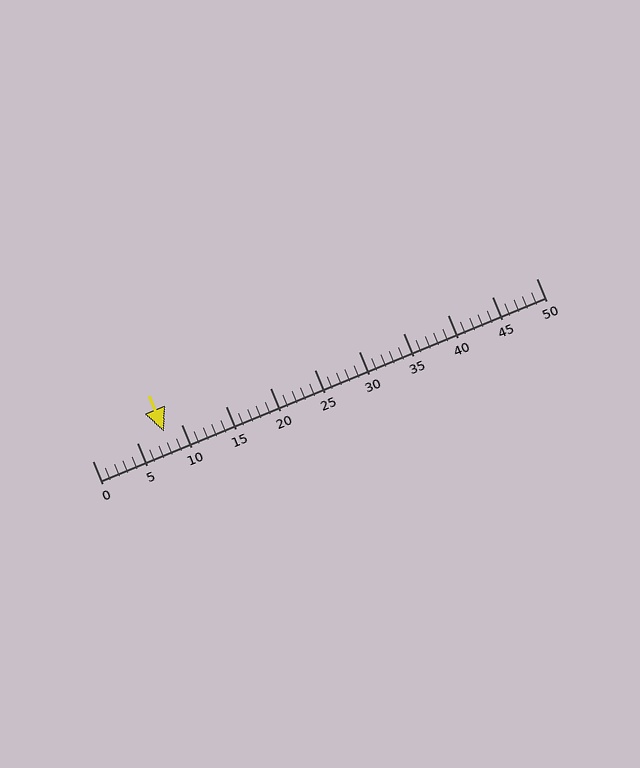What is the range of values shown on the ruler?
The ruler shows values from 0 to 50.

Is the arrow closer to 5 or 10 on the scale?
The arrow is closer to 10.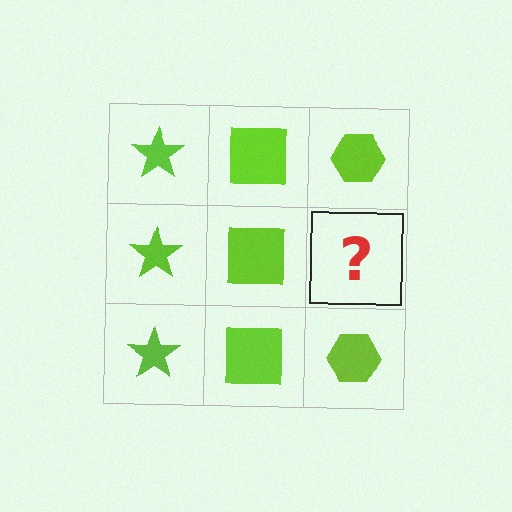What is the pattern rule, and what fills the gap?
The rule is that each column has a consistent shape. The gap should be filled with a lime hexagon.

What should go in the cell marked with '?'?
The missing cell should contain a lime hexagon.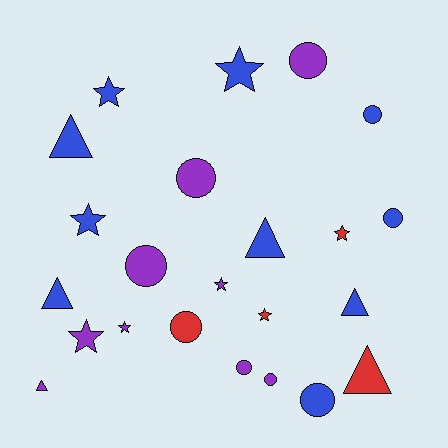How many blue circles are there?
There are 3 blue circles.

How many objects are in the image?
There are 23 objects.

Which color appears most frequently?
Blue, with 10 objects.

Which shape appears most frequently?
Circle, with 9 objects.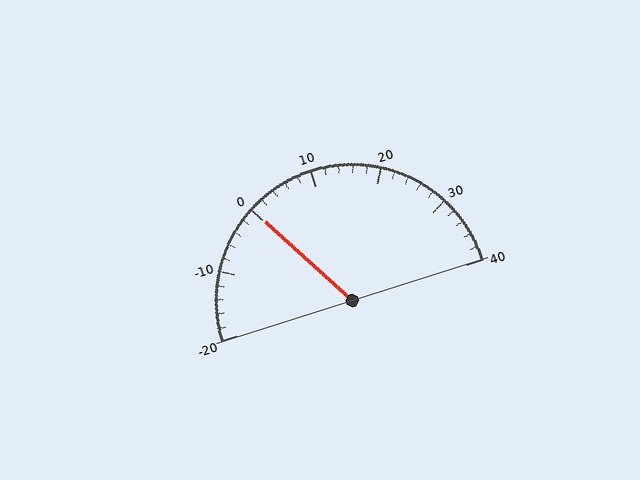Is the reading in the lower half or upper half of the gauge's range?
The reading is in the lower half of the range (-20 to 40).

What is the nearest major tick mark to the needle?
The nearest major tick mark is 0.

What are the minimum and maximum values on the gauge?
The gauge ranges from -20 to 40.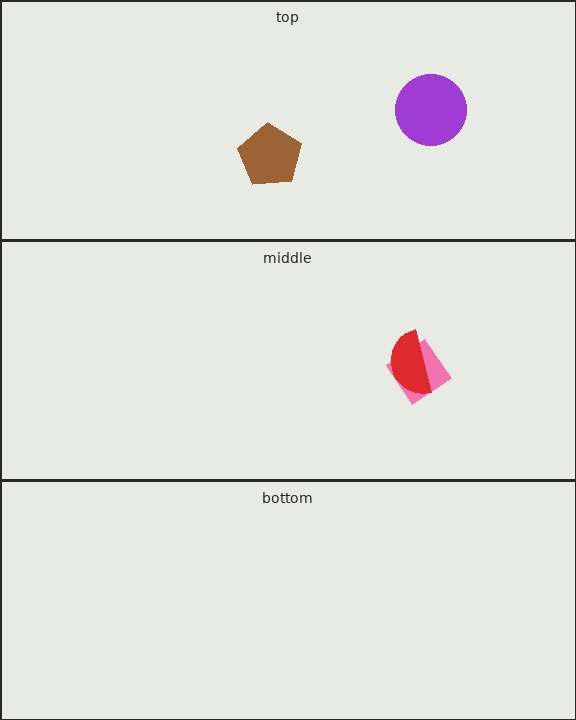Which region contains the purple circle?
The top region.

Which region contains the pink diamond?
The middle region.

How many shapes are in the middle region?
2.